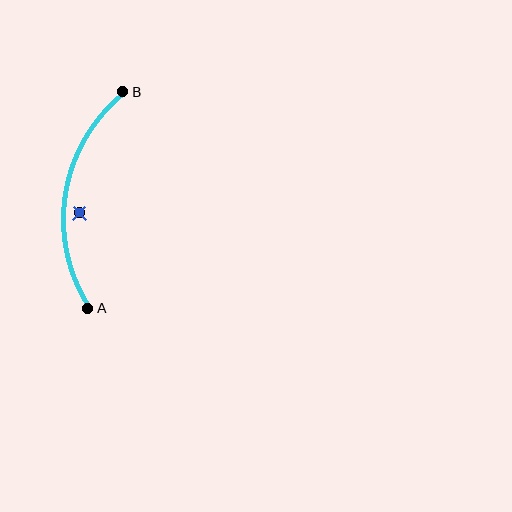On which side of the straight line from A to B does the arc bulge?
The arc bulges to the left of the straight line connecting A and B.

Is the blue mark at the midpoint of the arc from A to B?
No — the blue mark does not lie on the arc at all. It sits slightly inside the curve.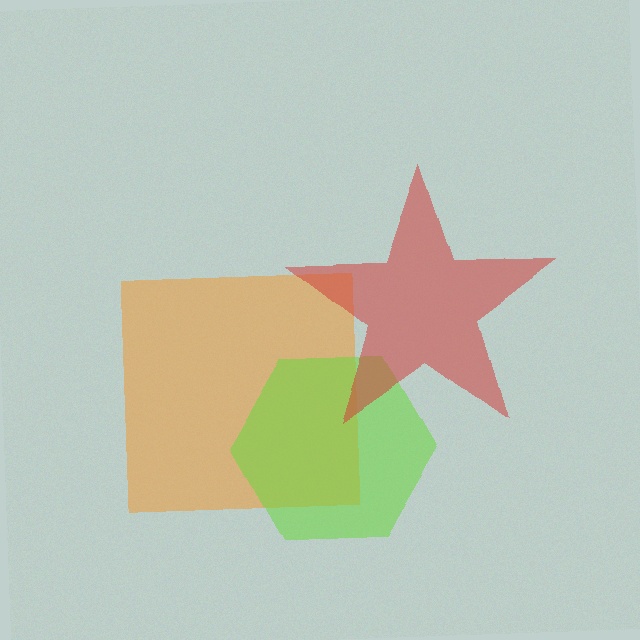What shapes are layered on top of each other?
The layered shapes are: an orange square, a lime hexagon, a red star.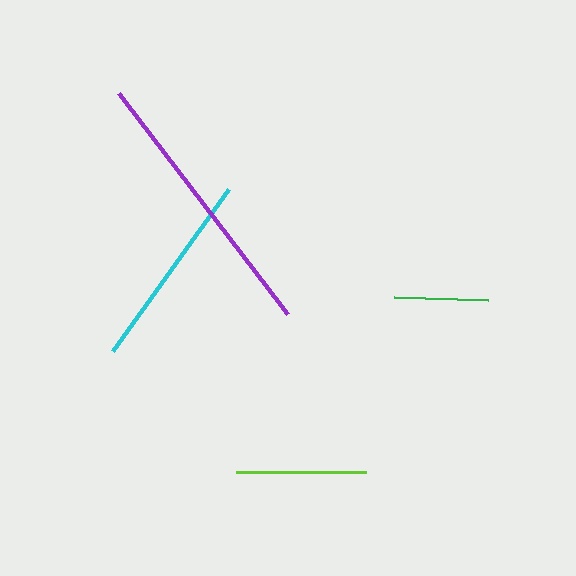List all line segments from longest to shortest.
From longest to shortest: purple, cyan, lime, green.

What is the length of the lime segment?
The lime segment is approximately 130 pixels long.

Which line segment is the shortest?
The green line is the shortest at approximately 94 pixels.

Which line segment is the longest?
The purple line is the longest at approximately 278 pixels.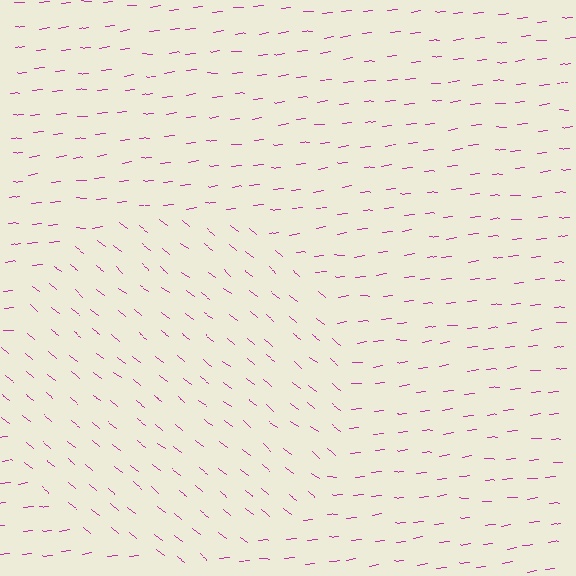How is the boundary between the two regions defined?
The boundary is defined purely by a change in line orientation (approximately 45 degrees difference). All lines are the same color and thickness.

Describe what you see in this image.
The image is filled with small magenta line segments. A circle region in the image has lines oriented differently from the surrounding lines, creating a visible texture boundary.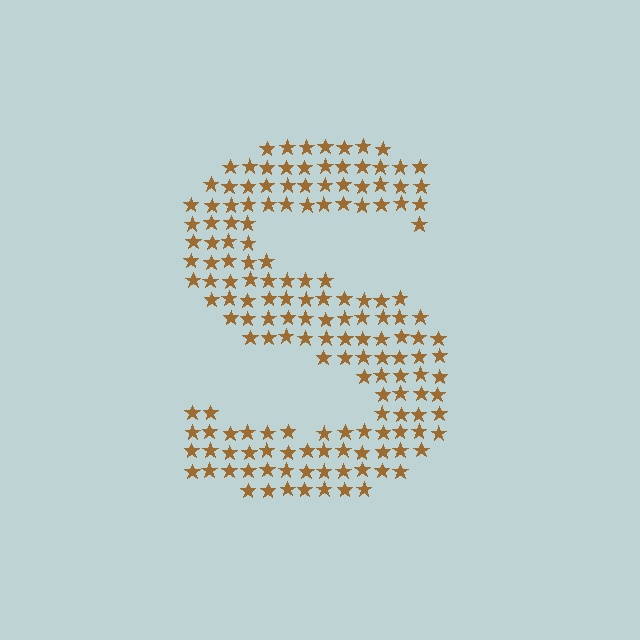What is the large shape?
The large shape is the letter S.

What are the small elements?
The small elements are stars.